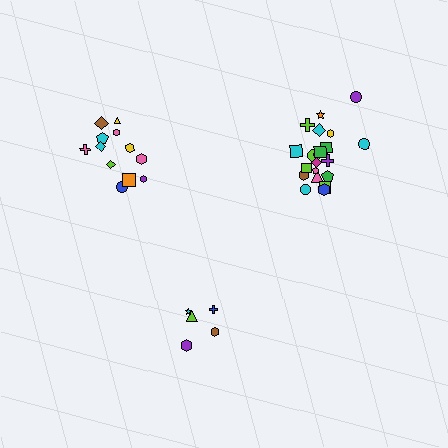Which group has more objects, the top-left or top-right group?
The top-right group.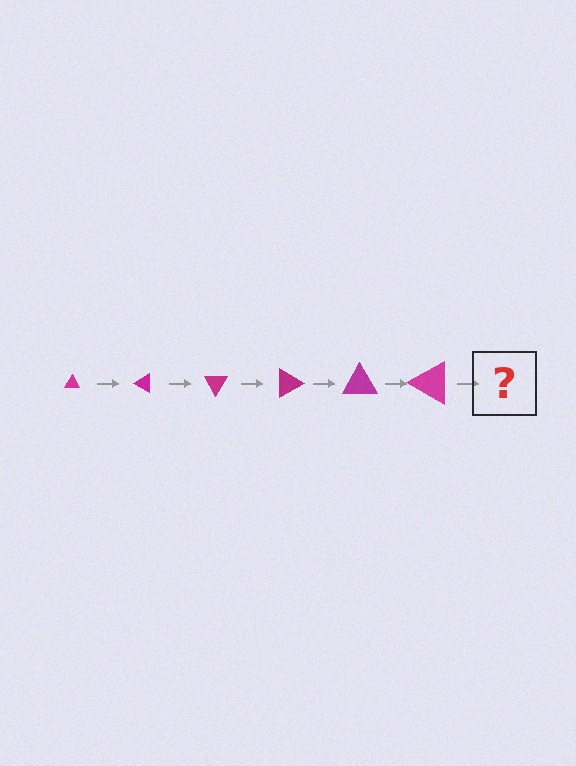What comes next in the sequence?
The next element should be a triangle, larger than the previous one and rotated 180 degrees from the start.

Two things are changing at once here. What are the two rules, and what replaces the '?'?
The two rules are that the triangle grows larger each step and it rotates 30 degrees each step. The '?' should be a triangle, larger than the previous one and rotated 180 degrees from the start.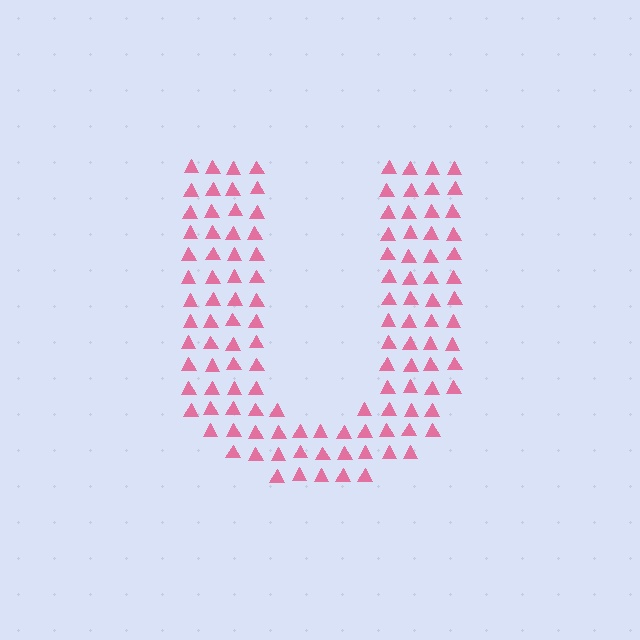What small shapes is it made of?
It is made of small triangles.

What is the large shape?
The large shape is the letter U.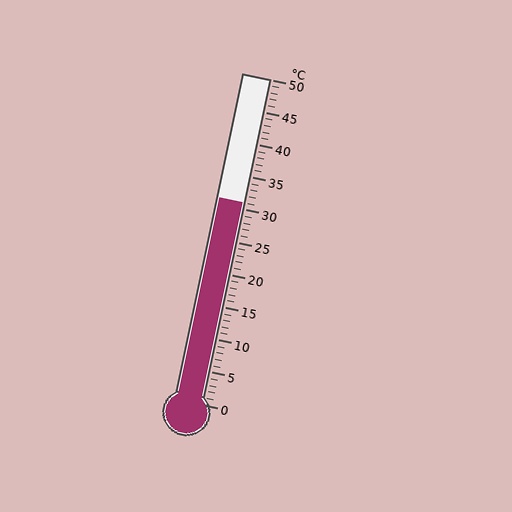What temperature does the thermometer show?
The thermometer shows approximately 31°C.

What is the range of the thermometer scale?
The thermometer scale ranges from 0°C to 50°C.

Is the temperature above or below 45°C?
The temperature is below 45°C.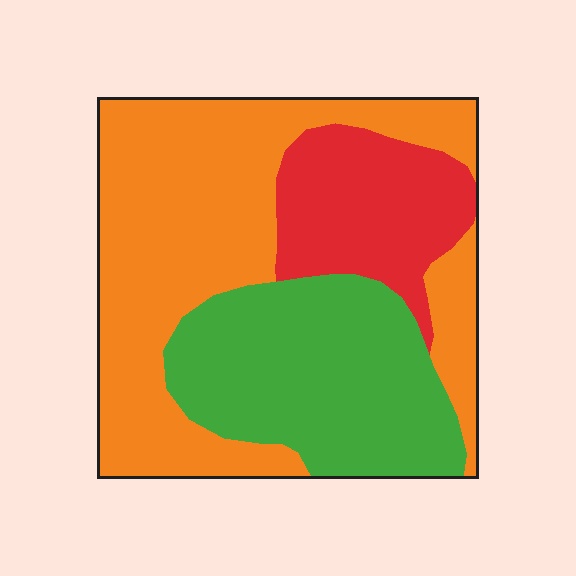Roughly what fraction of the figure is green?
Green takes up about one third (1/3) of the figure.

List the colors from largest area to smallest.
From largest to smallest: orange, green, red.